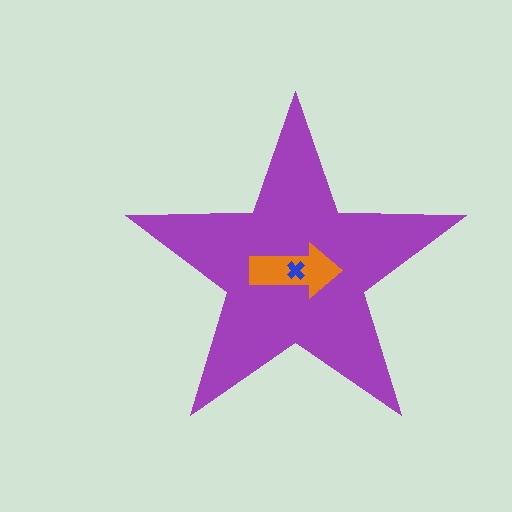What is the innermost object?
The blue cross.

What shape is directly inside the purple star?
The orange arrow.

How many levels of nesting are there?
3.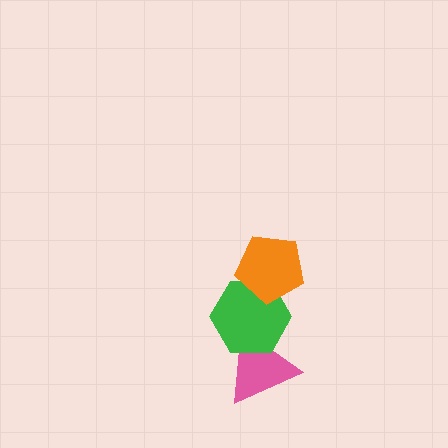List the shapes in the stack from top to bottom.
From top to bottom: the orange pentagon, the green hexagon, the pink triangle.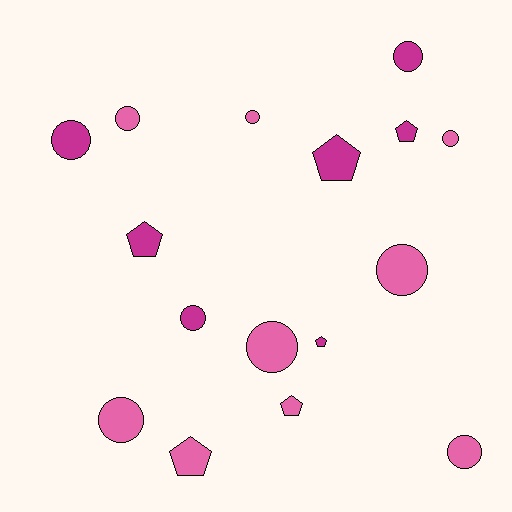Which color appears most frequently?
Pink, with 9 objects.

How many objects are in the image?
There are 16 objects.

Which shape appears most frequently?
Circle, with 10 objects.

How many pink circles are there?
There are 7 pink circles.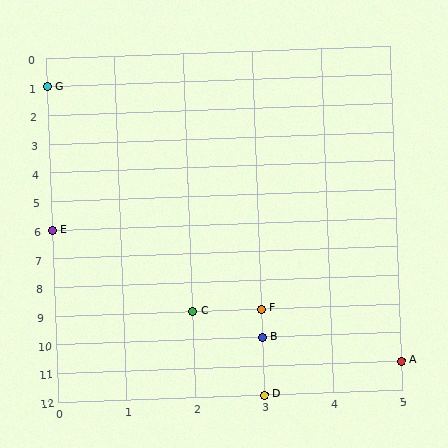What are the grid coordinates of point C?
Point C is at grid coordinates (2, 9).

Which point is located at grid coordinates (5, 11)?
Point A is at (5, 11).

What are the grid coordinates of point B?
Point B is at grid coordinates (3, 10).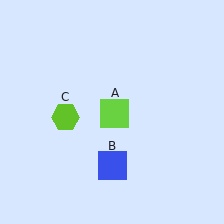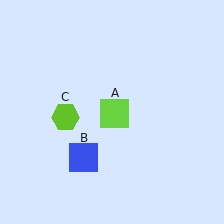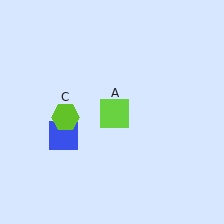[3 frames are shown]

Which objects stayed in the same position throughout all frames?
Lime square (object A) and lime hexagon (object C) remained stationary.